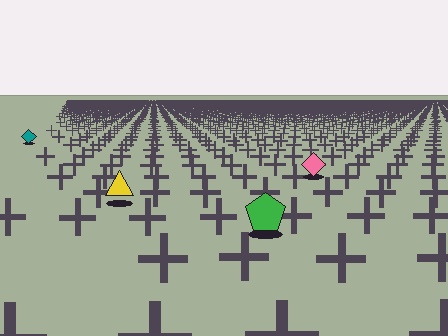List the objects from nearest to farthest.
From nearest to farthest: the green pentagon, the yellow triangle, the pink diamond, the teal diamond.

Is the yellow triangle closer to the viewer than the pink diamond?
Yes. The yellow triangle is closer — you can tell from the texture gradient: the ground texture is coarser near it.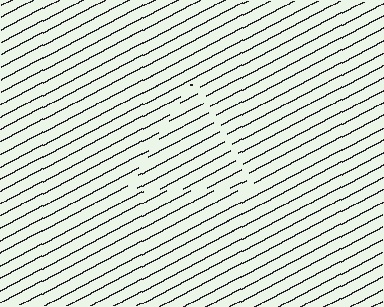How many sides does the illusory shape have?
3 sides — the line-ends trace a triangle.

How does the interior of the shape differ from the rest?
The interior of the shape contains the same grating, shifted by half a period — the contour is defined by the phase discontinuity where line-ends from the inner and outer gratings abut.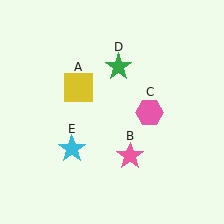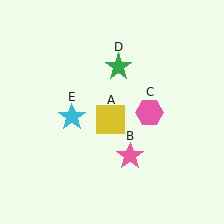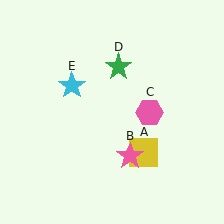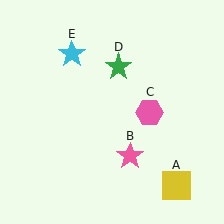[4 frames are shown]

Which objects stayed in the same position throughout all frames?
Pink star (object B) and pink hexagon (object C) and green star (object D) remained stationary.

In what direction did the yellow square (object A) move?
The yellow square (object A) moved down and to the right.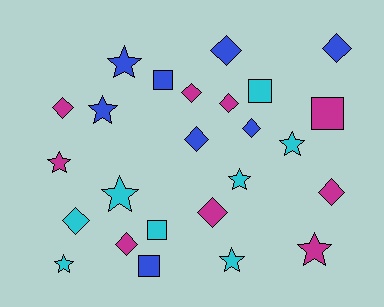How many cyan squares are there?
There are 2 cyan squares.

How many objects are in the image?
There are 25 objects.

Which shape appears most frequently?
Diamond, with 11 objects.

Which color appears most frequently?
Magenta, with 9 objects.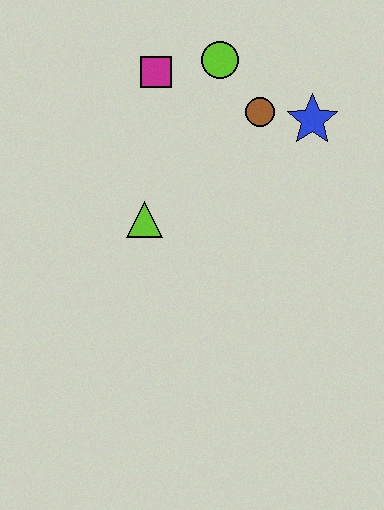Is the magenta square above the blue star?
Yes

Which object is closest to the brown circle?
The blue star is closest to the brown circle.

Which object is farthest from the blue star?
The lime triangle is farthest from the blue star.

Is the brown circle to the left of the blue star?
Yes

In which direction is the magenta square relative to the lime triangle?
The magenta square is above the lime triangle.